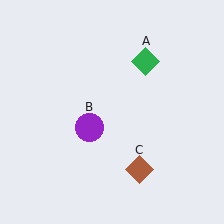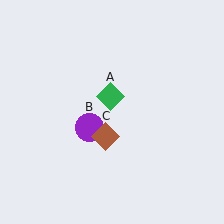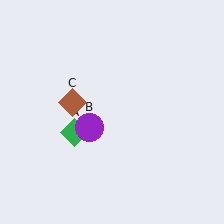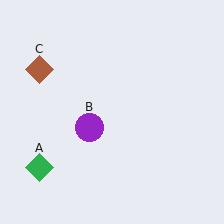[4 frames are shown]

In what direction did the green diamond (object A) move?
The green diamond (object A) moved down and to the left.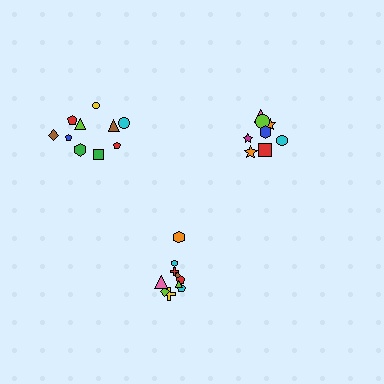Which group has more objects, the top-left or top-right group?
The top-left group.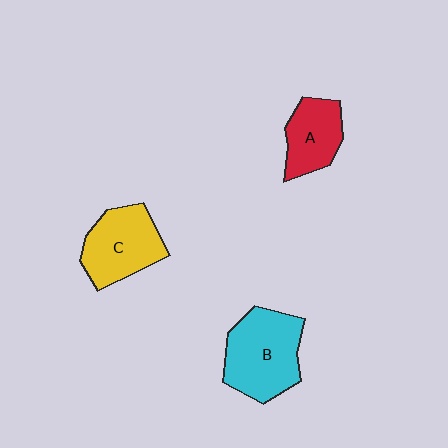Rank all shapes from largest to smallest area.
From largest to smallest: B (cyan), C (yellow), A (red).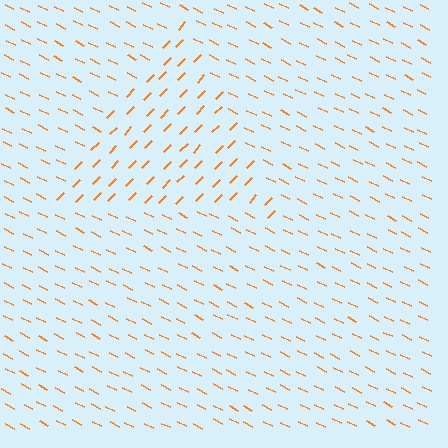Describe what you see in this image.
The image is filled with small orange line segments. A triangle region in the image has lines oriented differently from the surrounding lines, creating a visible texture boundary.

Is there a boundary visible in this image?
Yes, there is a texture boundary formed by a change in line orientation.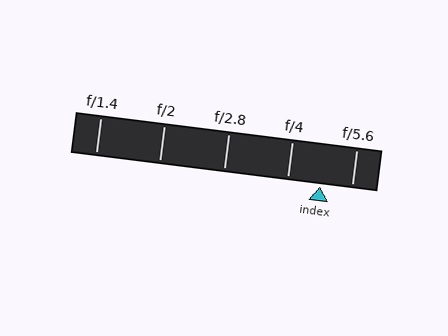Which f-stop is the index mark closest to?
The index mark is closest to f/5.6.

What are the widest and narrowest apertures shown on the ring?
The widest aperture shown is f/1.4 and the narrowest is f/5.6.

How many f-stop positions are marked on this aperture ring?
There are 5 f-stop positions marked.